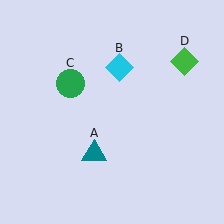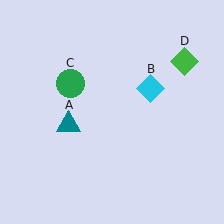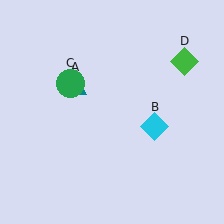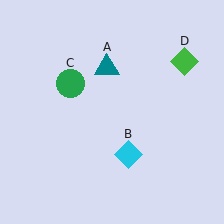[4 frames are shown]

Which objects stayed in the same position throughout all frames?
Green circle (object C) and green diamond (object D) remained stationary.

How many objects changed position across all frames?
2 objects changed position: teal triangle (object A), cyan diamond (object B).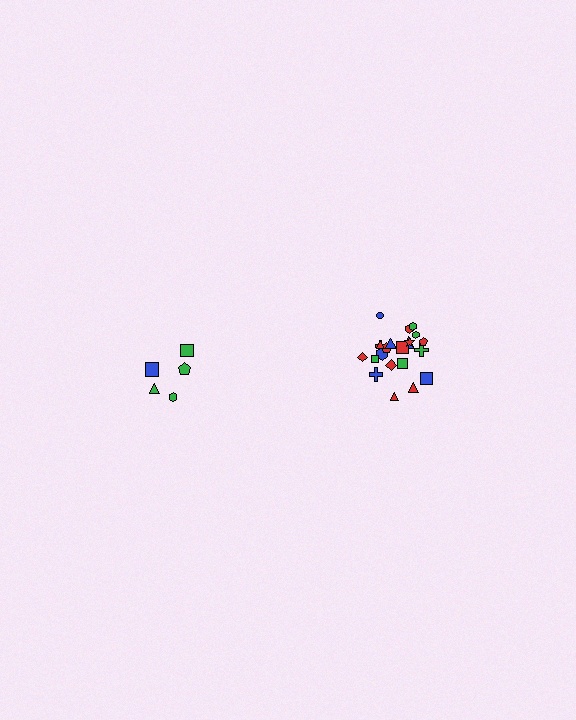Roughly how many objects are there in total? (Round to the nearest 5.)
Roughly 25 objects in total.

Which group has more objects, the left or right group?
The right group.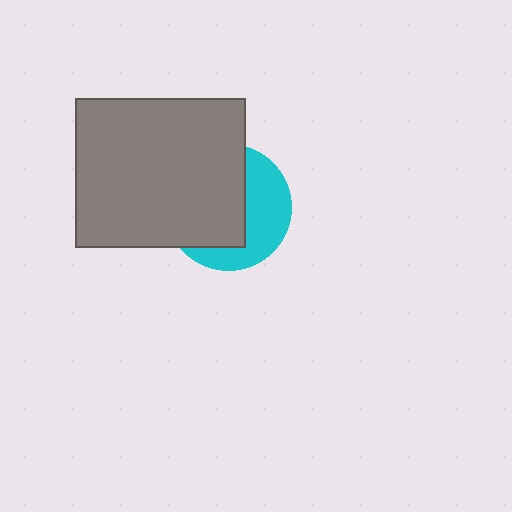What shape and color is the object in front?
The object in front is a gray rectangle.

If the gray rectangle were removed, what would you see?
You would see the complete cyan circle.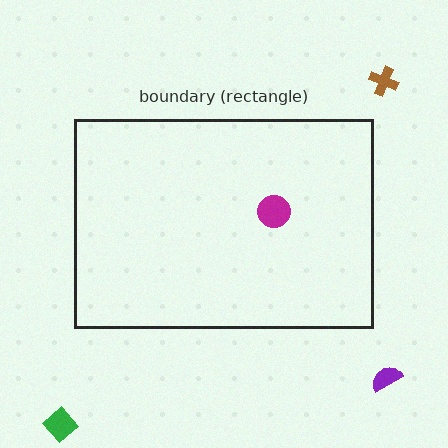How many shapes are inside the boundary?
1 inside, 3 outside.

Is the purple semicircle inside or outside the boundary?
Outside.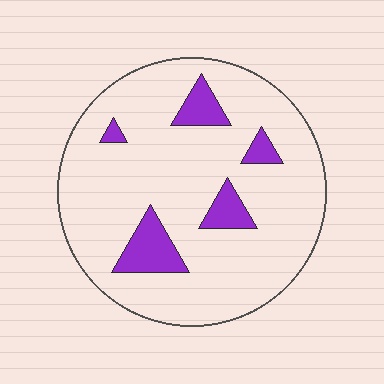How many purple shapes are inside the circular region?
5.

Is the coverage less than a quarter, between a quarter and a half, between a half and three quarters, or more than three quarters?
Less than a quarter.